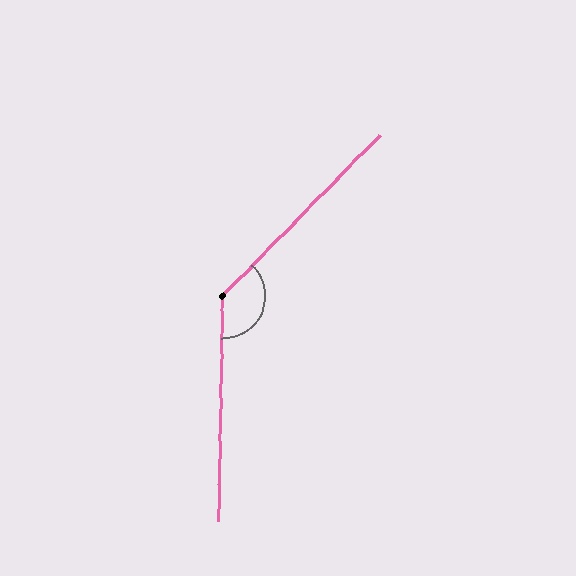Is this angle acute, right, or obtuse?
It is obtuse.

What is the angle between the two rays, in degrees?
Approximately 137 degrees.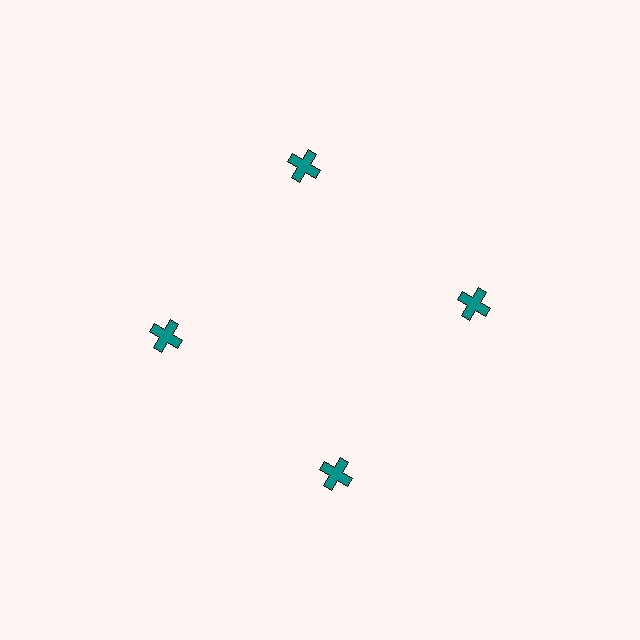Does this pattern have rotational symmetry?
Yes, this pattern has 4-fold rotational symmetry. It looks the same after rotating 90 degrees around the center.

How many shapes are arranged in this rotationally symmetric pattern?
There are 4 shapes, arranged in 4 groups of 1.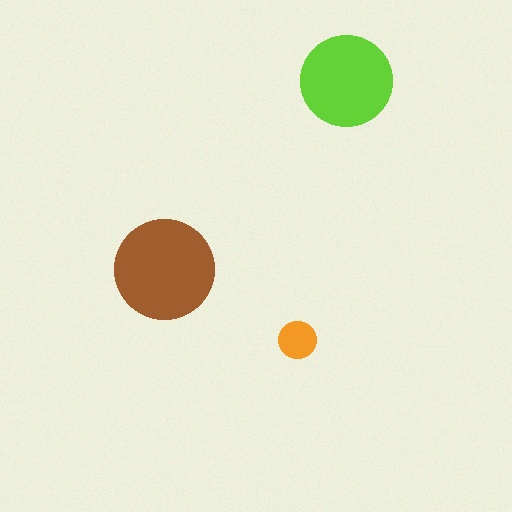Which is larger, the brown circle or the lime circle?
The brown one.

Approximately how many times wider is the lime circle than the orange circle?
About 2.5 times wider.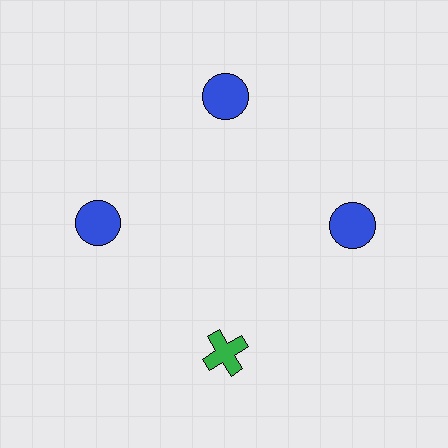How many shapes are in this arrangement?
There are 4 shapes arranged in a ring pattern.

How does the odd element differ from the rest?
It differs in both color (green instead of blue) and shape (cross instead of circle).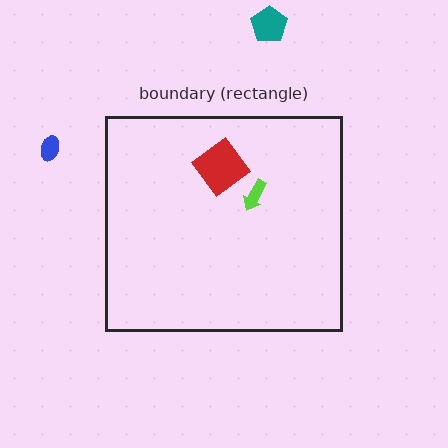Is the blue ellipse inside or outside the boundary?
Outside.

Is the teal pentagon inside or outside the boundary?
Outside.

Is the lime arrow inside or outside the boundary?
Inside.